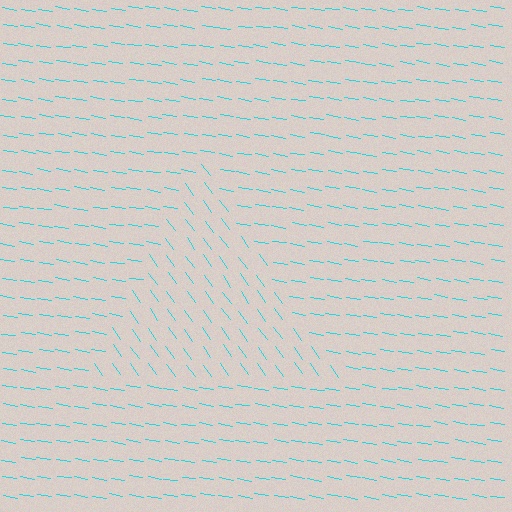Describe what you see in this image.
The image is filled with small cyan line segments. A triangle region in the image has lines oriented differently from the surrounding lines, creating a visible texture boundary.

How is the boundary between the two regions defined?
The boundary is defined purely by a change in line orientation (approximately 45 degrees difference). All lines are the same color and thickness.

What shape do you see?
I see a triangle.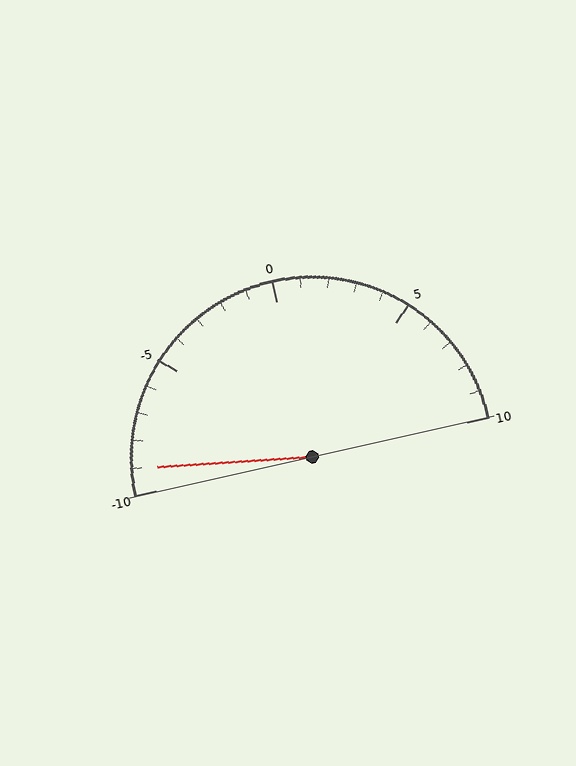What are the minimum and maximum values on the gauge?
The gauge ranges from -10 to 10.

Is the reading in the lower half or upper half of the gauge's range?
The reading is in the lower half of the range (-10 to 10).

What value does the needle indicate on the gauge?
The needle indicates approximately -9.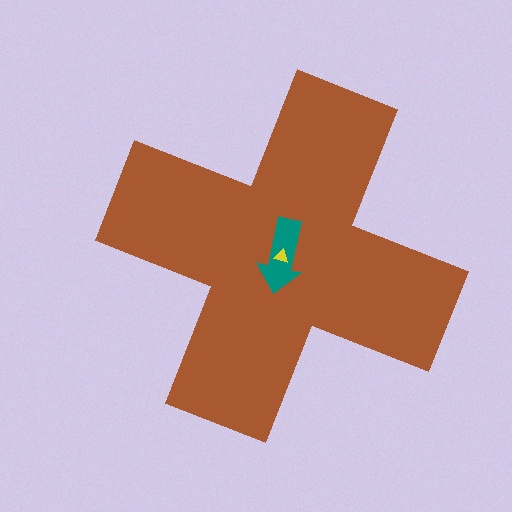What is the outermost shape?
The brown cross.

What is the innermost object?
The yellow triangle.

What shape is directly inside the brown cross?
The teal arrow.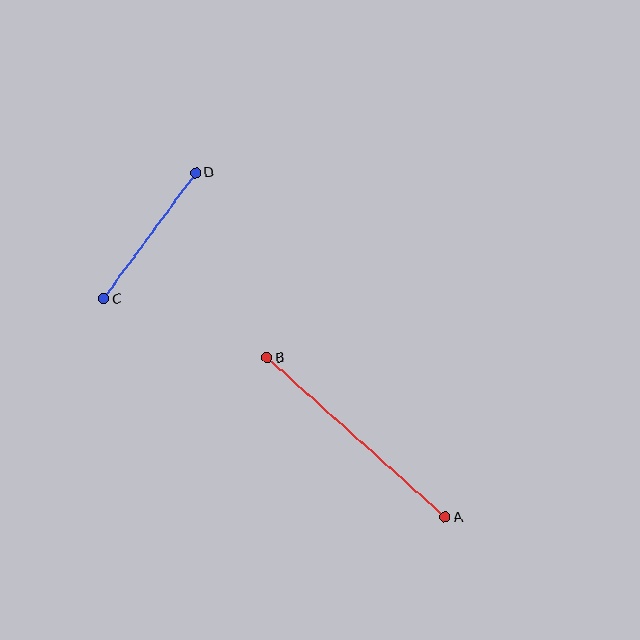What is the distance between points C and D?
The distance is approximately 156 pixels.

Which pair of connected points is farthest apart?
Points A and B are farthest apart.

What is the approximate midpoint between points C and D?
The midpoint is at approximately (150, 236) pixels.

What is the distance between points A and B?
The distance is approximately 239 pixels.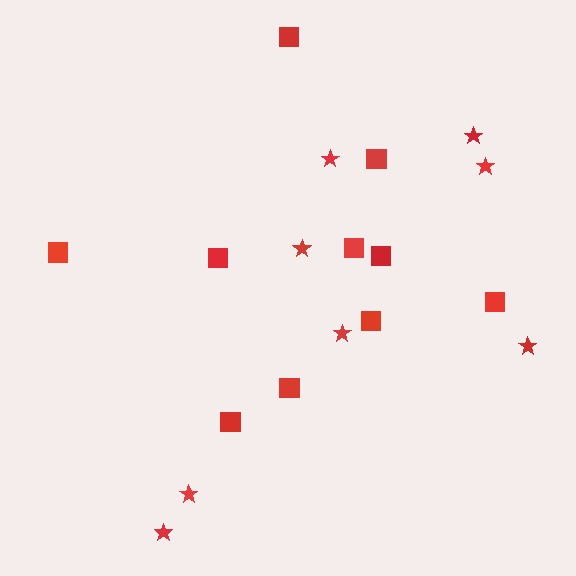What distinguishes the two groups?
There are 2 groups: one group of stars (8) and one group of squares (10).